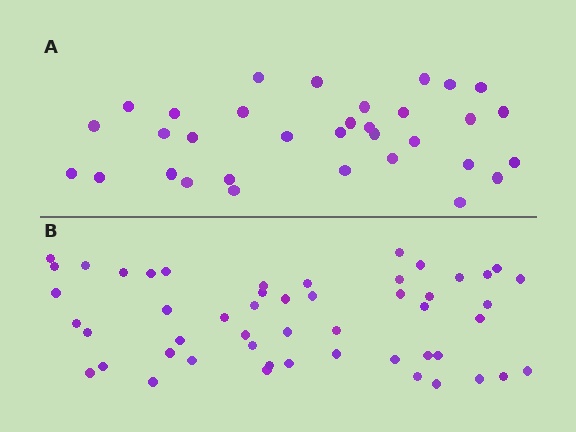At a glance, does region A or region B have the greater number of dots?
Region B (the bottom region) has more dots.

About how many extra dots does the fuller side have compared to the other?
Region B has approximately 20 more dots than region A.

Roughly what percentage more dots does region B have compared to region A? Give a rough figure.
About 55% more.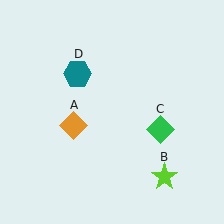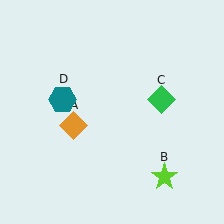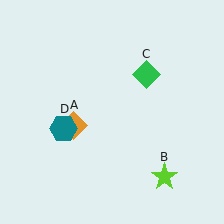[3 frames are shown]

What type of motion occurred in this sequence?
The green diamond (object C), teal hexagon (object D) rotated counterclockwise around the center of the scene.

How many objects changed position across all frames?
2 objects changed position: green diamond (object C), teal hexagon (object D).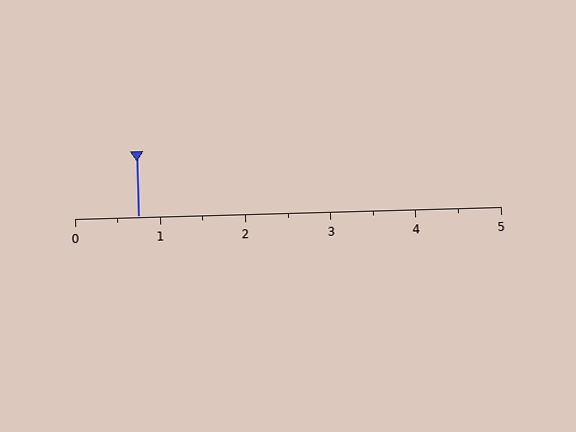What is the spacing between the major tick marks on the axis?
The major ticks are spaced 1 apart.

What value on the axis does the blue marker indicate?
The marker indicates approximately 0.8.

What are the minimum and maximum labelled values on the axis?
The axis runs from 0 to 5.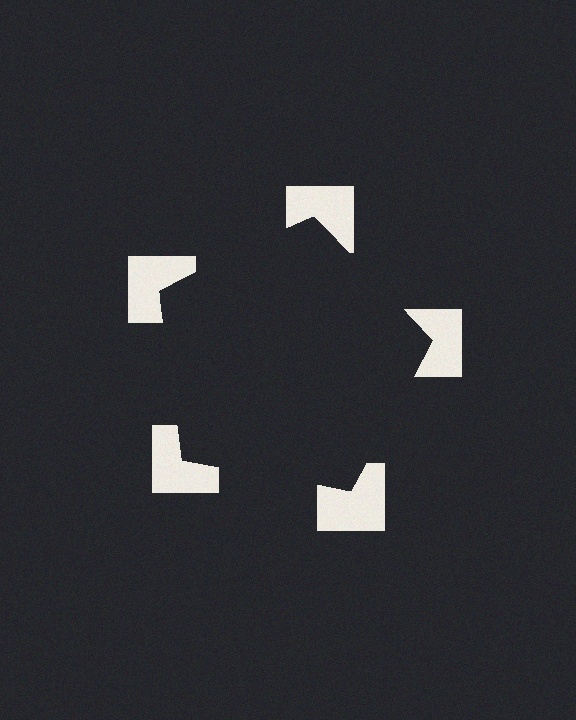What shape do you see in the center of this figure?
An illusory pentagon — its edges are inferred from the aligned wedge cuts in the notched squares, not physically drawn.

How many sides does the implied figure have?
5 sides.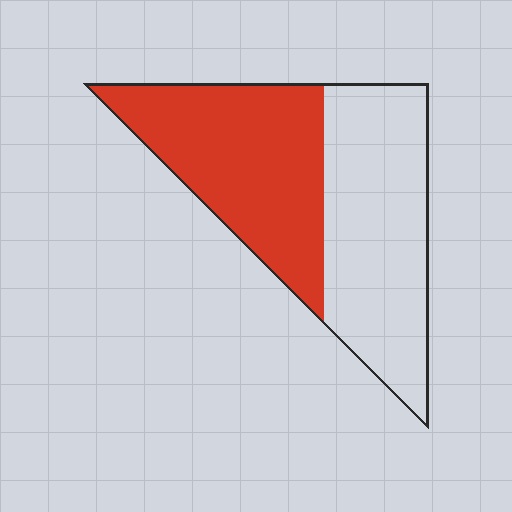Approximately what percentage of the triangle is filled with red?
Approximately 50%.